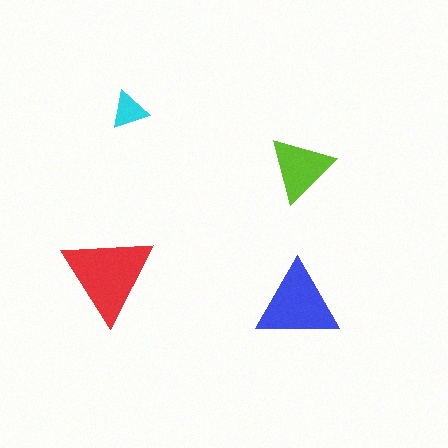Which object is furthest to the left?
The red triangle is leftmost.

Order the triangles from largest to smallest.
the red one, the blue one, the lime one, the cyan one.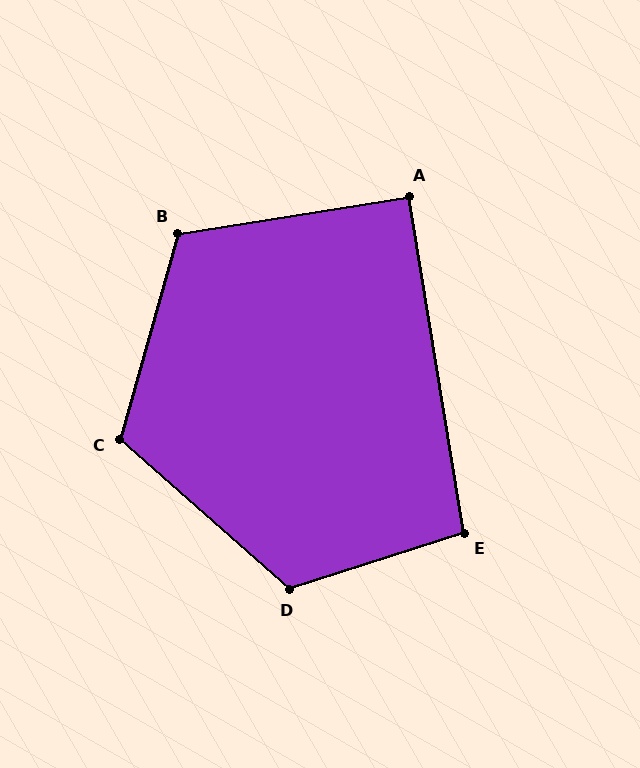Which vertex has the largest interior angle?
D, at approximately 121 degrees.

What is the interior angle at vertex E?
Approximately 98 degrees (obtuse).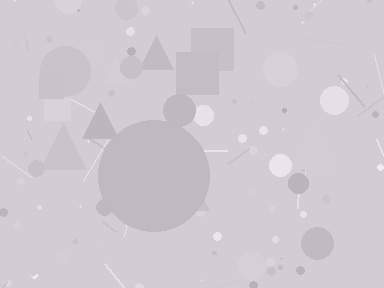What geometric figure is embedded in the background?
A circle is embedded in the background.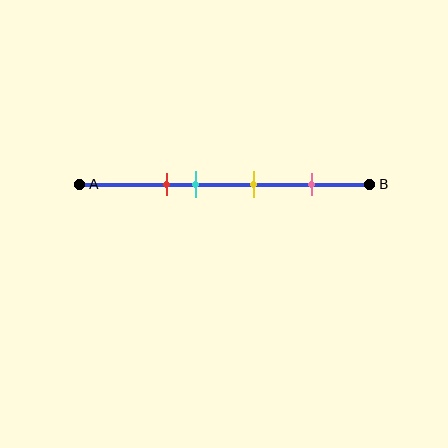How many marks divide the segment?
There are 4 marks dividing the segment.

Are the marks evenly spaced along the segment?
No, the marks are not evenly spaced.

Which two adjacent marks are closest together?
The red and cyan marks are the closest adjacent pair.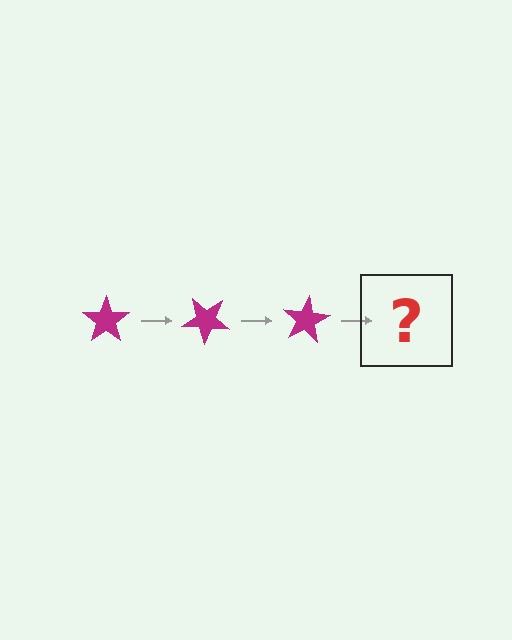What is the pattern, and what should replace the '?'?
The pattern is that the star rotates 40 degrees each step. The '?' should be a magenta star rotated 120 degrees.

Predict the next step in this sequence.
The next step is a magenta star rotated 120 degrees.